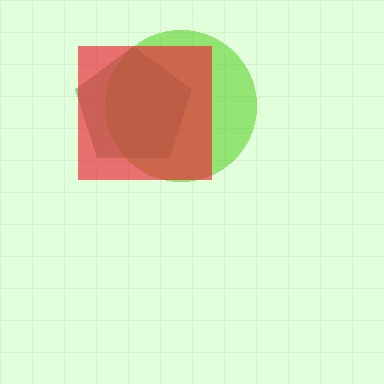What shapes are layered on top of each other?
The layered shapes are: a lime circle, a green pentagon, a red square.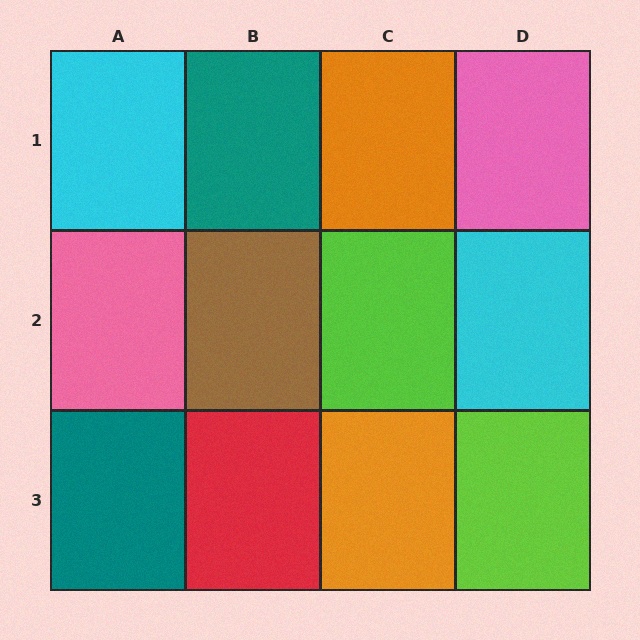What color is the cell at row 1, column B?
Teal.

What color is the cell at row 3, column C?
Orange.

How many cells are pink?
2 cells are pink.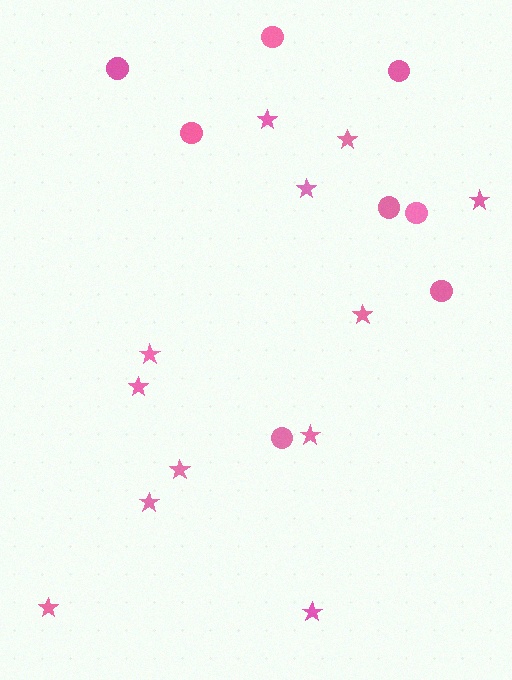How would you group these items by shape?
There are 2 groups: one group of stars (12) and one group of circles (8).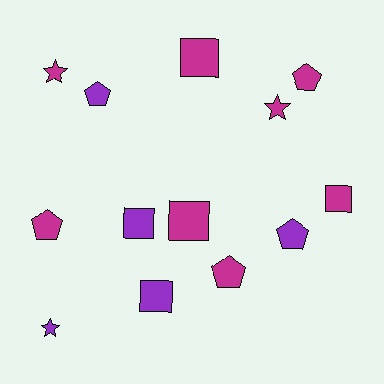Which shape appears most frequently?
Pentagon, with 5 objects.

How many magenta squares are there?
There are 3 magenta squares.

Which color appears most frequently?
Magenta, with 8 objects.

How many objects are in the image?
There are 13 objects.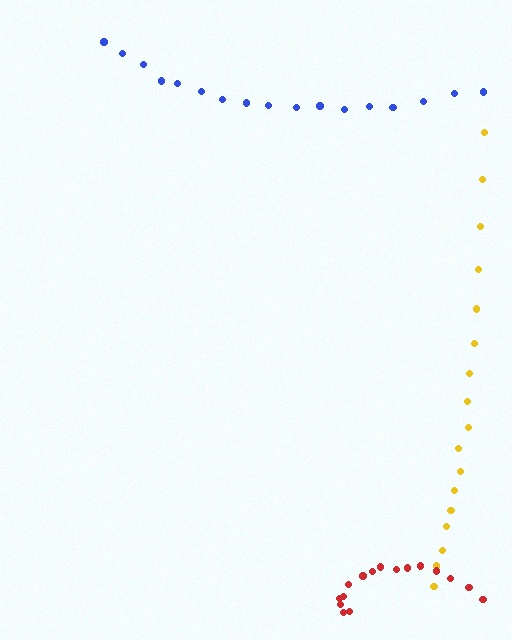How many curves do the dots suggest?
There are 3 distinct paths.